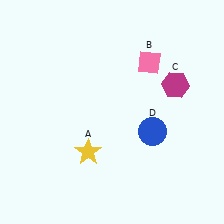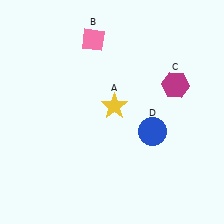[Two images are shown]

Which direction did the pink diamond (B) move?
The pink diamond (B) moved left.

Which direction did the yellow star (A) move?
The yellow star (A) moved up.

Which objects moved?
The objects that moved are: the yellow star (A), the pink diamond (B).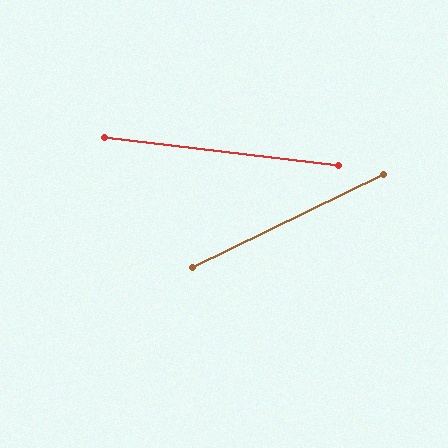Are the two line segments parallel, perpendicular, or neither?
Neither parallel nor perpendicular — they differ by about 33°.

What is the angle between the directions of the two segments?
Approximately 33 degrees.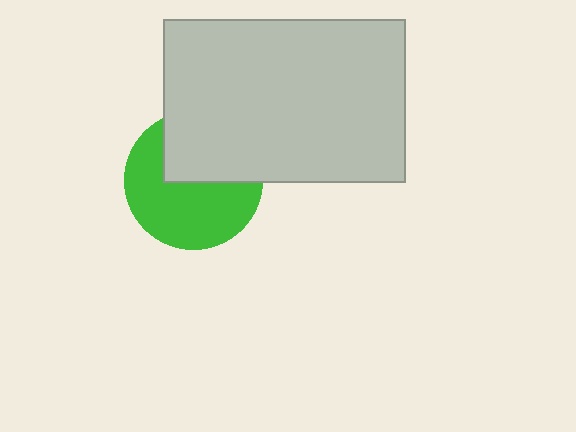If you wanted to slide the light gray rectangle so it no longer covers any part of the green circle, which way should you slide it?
Slide it up — that is the most direct way to separate the two shapes.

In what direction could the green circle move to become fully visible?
The green circle could move down. That would shift it out from behind the light gray rectangle entirely.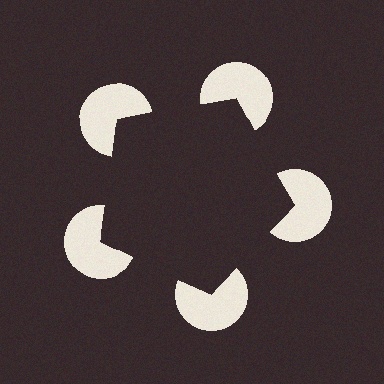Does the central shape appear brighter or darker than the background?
It typically appears slightly darker than the background, even though no actual brightness change is drawn.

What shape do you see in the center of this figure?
An illusory pentagon — its edges are inferred from the aligned wedge cuts in the pac-man discs, not physically drawn.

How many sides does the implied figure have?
5 sides.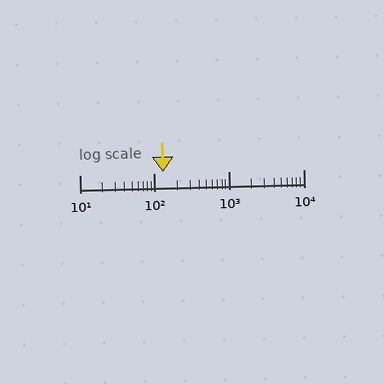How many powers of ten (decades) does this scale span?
The scale spans 3 decades, from 10 to 10000.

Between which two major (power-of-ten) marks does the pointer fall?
The pointer is between 100 and 1000.